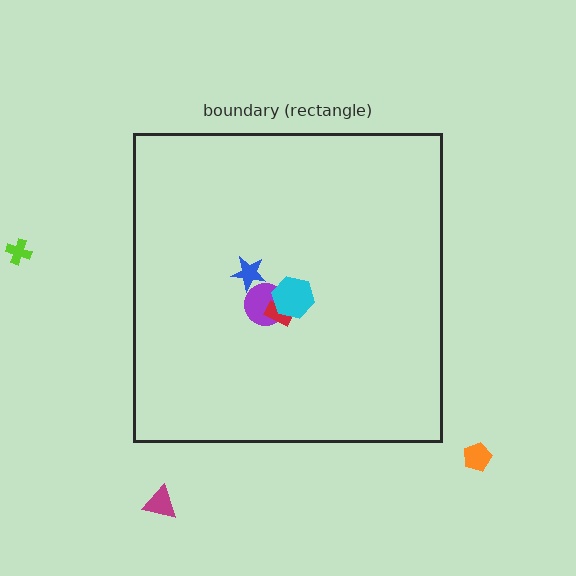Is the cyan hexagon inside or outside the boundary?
Inside.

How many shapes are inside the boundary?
4 inside, 3 outside.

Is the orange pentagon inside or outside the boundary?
Outside.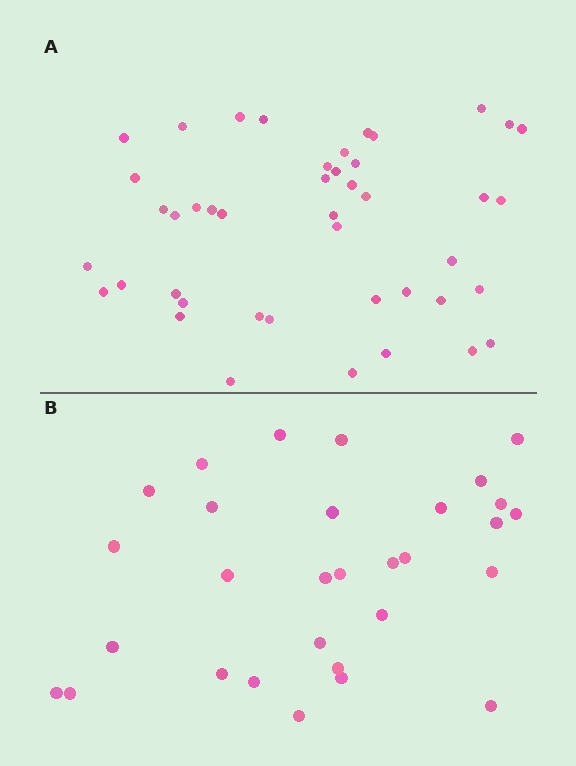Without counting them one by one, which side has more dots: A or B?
Region A (the top region) has more dots.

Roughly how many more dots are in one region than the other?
Region A has approximately 15 more dots than region B.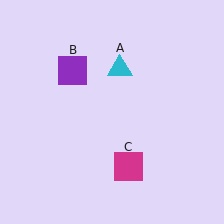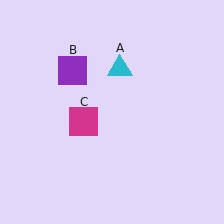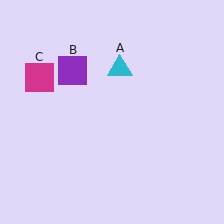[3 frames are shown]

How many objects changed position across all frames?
1 object changed position: magenta square (object C).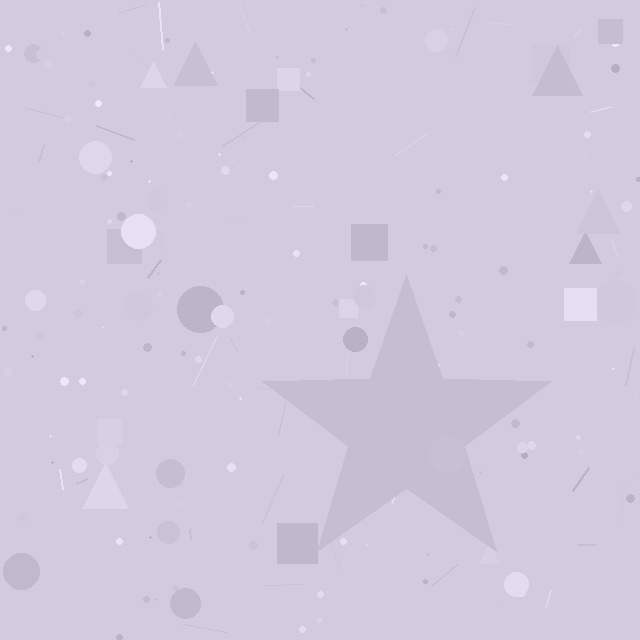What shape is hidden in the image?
A star is hidden in the image.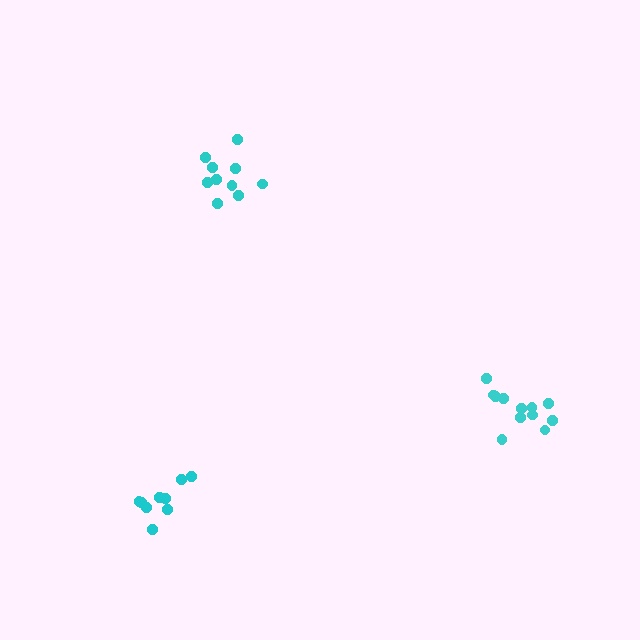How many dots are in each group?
Group 1: 12 dots, Group 2: 10 dots, Group 3: 10 dots (32 total).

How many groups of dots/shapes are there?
There are 3 groups.